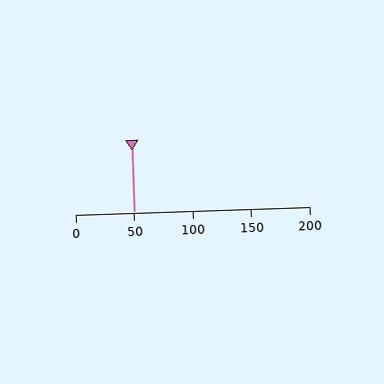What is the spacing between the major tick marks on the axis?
The major ticks are spaced 50 apart.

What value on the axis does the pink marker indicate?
The marker indicates approximately 50.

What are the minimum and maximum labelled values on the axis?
The axis runs from 0 to 200.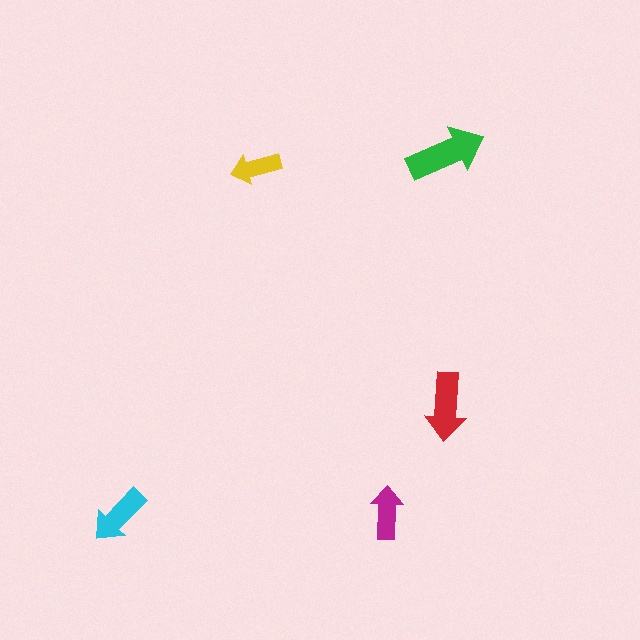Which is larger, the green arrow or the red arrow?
The green one.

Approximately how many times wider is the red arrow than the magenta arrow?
About 1.5 times wider.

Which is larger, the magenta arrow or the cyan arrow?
The cyan one.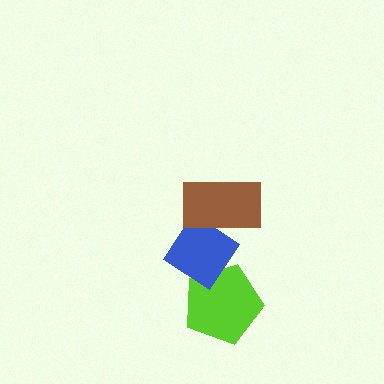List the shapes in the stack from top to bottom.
From top to bottom: the brown rectangle, the blue diamond, the lime pentagon.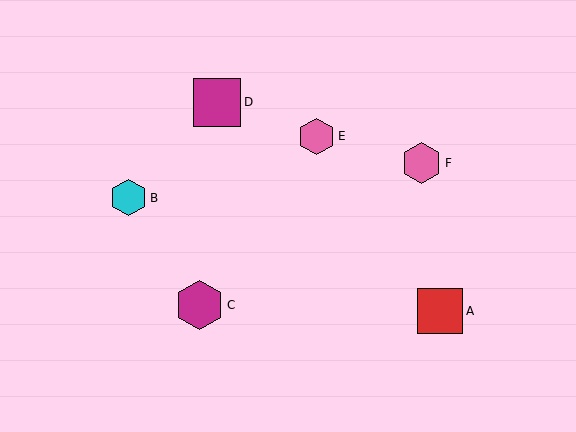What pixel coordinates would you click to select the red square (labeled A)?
Click at (440, 311) to select the red square A.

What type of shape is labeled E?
Shape E is a pink hexagon.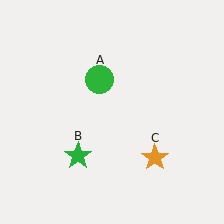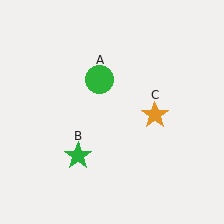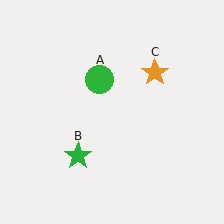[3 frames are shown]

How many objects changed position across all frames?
1 object changed position: orange star (object C).